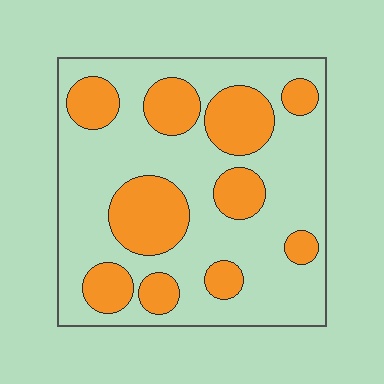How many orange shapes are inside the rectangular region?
10.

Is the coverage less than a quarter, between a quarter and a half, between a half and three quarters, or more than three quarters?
Between a quarter and a half.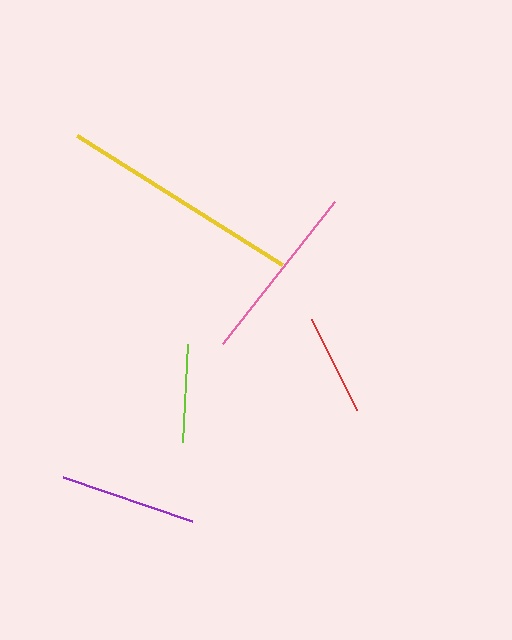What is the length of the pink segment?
The pink segment is approximately 181 pixels long.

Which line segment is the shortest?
The lime line is the shortest at approximately 98 pixels.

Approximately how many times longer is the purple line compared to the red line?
The purple line is approximately 1.3 times the length of the red line.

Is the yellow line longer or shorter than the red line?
The yellow line is longer than the red line.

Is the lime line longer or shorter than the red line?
The red line is longer than the lime line.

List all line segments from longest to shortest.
From longest to shortest: yellow, pink, purple, red, lime.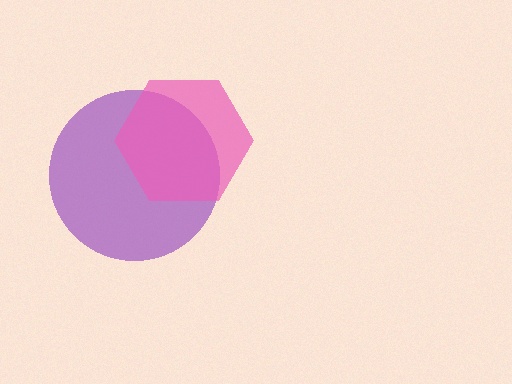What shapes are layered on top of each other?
The layered shapes are: a purple circle, a pink hexagon.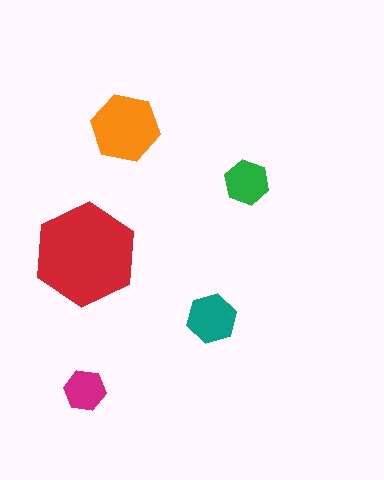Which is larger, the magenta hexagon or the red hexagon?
The red one.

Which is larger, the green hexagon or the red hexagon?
The red one.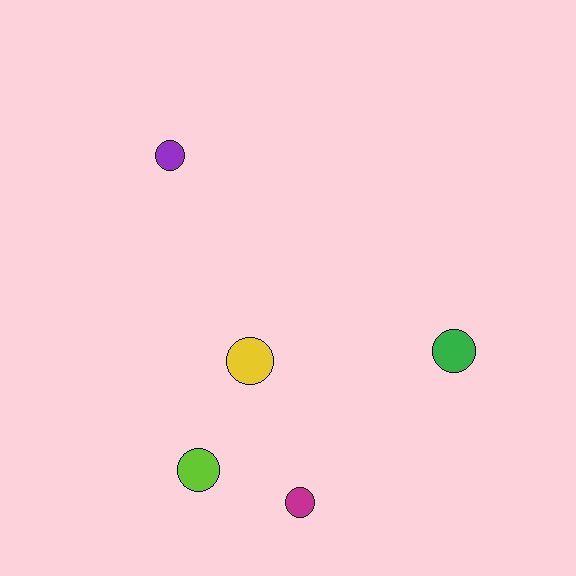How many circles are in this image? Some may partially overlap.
There are 5 circles.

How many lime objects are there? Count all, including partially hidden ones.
There is 1 lime object.